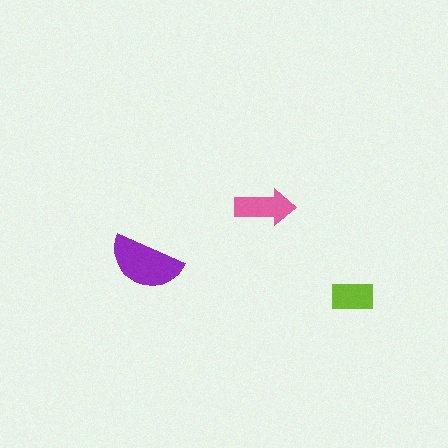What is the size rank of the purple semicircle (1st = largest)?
1st.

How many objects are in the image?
There are 3 objects in the image.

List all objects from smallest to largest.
The lime rectangle, the pink arrow, the purple semicircle.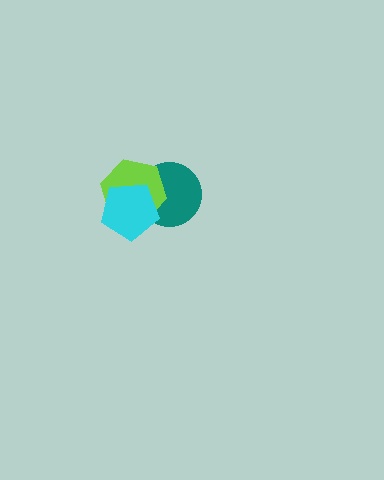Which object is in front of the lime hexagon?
The cyan pentagon is in front of the lime hexagon.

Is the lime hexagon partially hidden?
Yes, it is partially covered by another shape.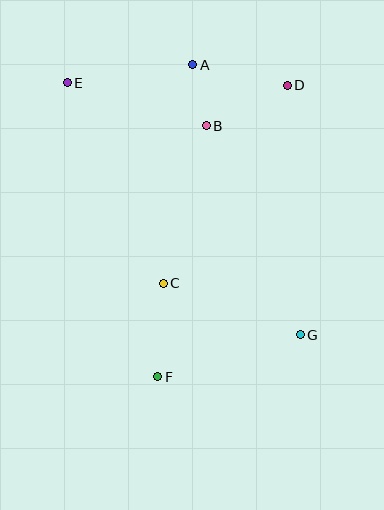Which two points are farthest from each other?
Points E and G are farthest from each other.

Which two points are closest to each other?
Points A and B are closest to each other.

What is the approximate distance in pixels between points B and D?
The distance between B and D is approximately 90 pixels.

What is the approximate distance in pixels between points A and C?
The distance between A and C is approximately 220 pixels.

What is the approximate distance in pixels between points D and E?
The distance between D and E is approximately 220 pixels.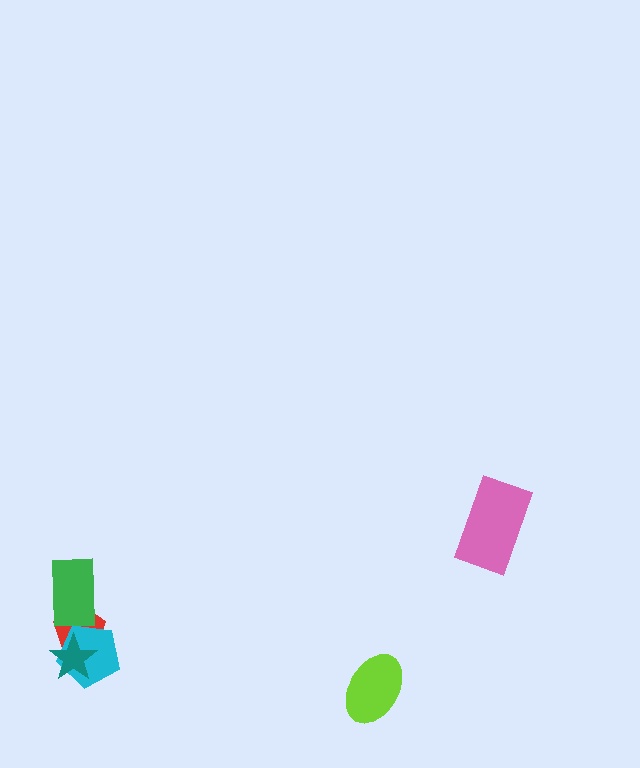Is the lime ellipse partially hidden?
No, no other shape covers it.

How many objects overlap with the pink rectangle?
0 objects overlap with the pink rectangle.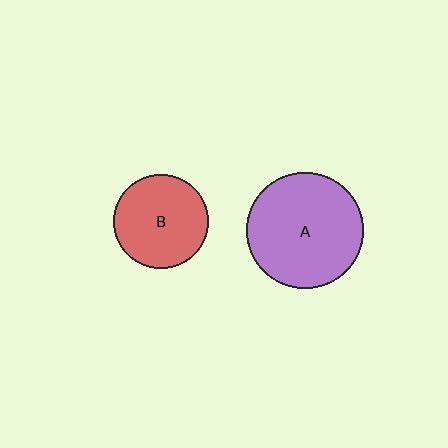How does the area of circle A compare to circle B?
Approximately 1.5 times.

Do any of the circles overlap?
No, none of the circles overlap.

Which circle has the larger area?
Circle A (purple).